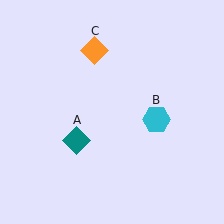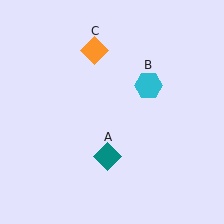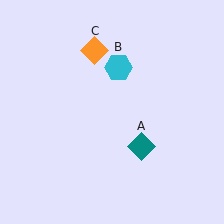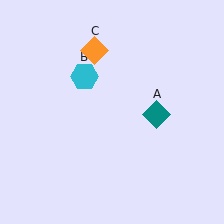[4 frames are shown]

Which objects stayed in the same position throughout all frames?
Orange diamond (object C) remained stationary.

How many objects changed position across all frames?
2 objects changed position: teal diamond (object A), cyan hexagon (object B).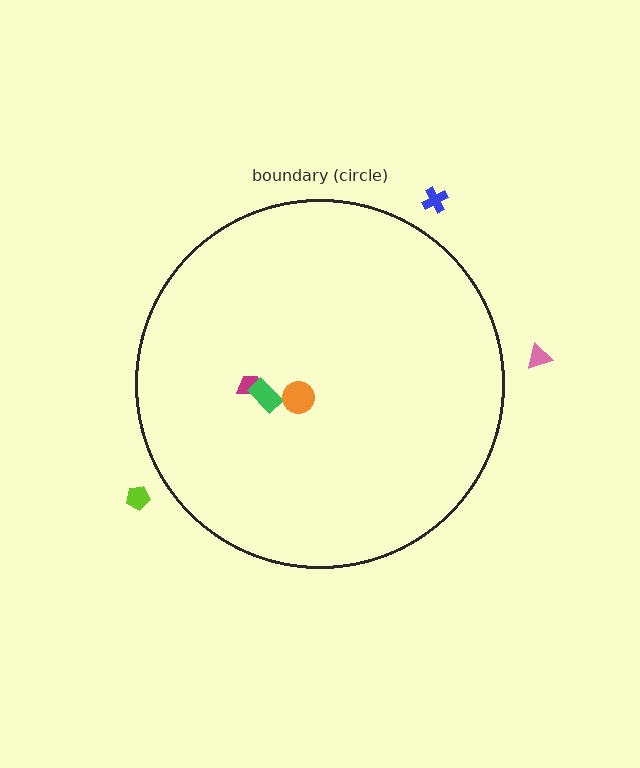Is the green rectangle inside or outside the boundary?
Inside.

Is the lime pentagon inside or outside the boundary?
Outside.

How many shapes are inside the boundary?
3 inside, 3 outside.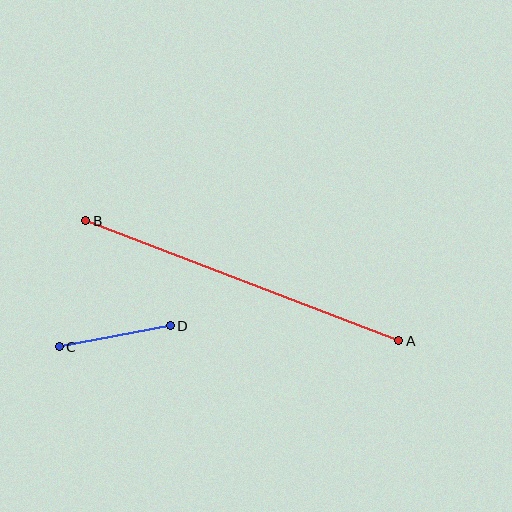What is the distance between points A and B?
The distance is approximately 335 pixels.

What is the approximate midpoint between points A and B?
The midpoint is at approximately (242, 281) pixels.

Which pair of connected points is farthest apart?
Points A and B are farthest apart.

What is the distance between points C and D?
The distance is approximately 113 pixels.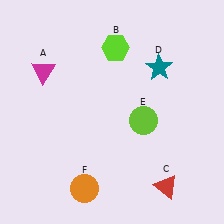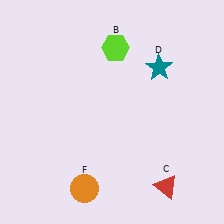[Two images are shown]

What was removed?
The magenta triangle (A), the lime circle (E) were removed in Image 2.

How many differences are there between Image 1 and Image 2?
There are 2 differences between the two images.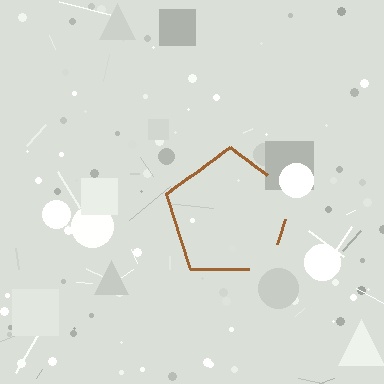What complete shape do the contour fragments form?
The contour fragments form a pentagon.